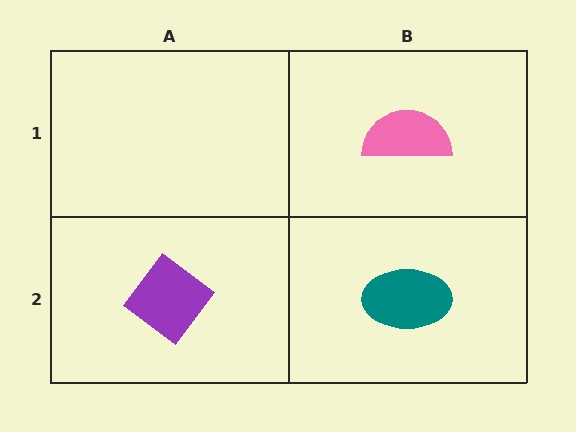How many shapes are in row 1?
1 shape.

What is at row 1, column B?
A pink semicircle.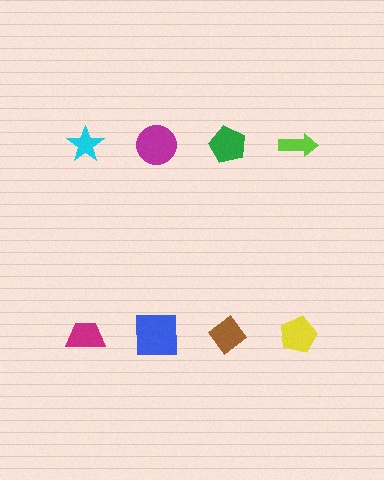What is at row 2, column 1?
A magenta trapezoid.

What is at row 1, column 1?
A cyan star.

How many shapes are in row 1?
4 shapes.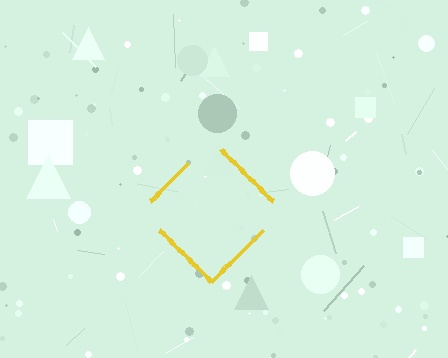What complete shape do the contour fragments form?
The contour fragments form a diamond.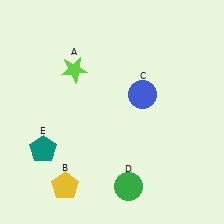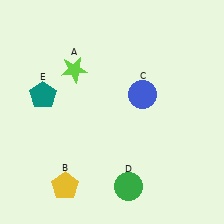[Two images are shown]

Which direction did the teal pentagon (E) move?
The teal pentagon (E) moved up.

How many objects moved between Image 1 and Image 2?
1 object moved between the two images.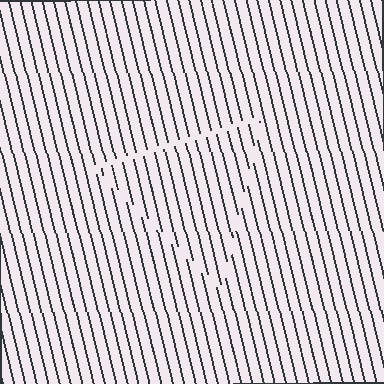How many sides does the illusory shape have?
3 sides — the line-ends trace a triangle.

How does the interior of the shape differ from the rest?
The interior of the shape contains the same grating, shifted by half a period — the contour is defined by the phase discontinuity where line-ends from the inner and outer gratings abut.